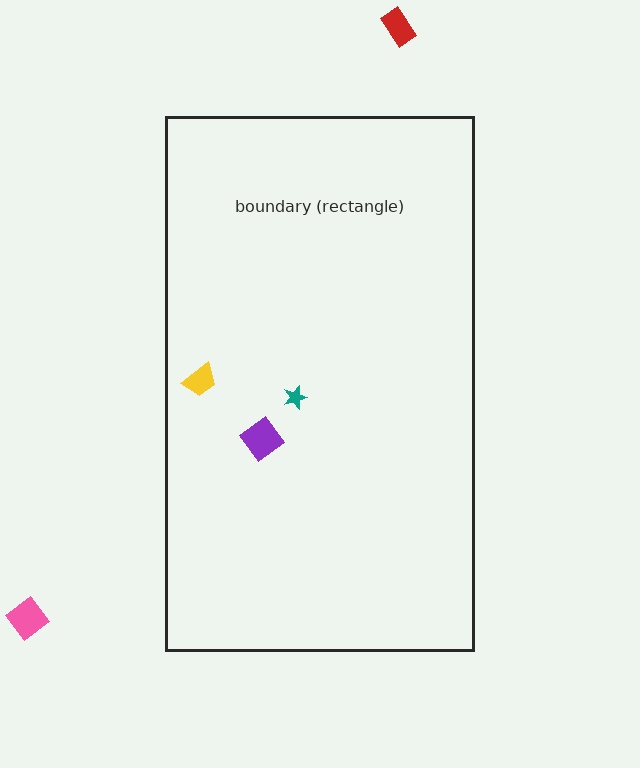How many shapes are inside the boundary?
3 inside, 2 outside.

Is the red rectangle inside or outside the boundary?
Outside.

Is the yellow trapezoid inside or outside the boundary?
Inside.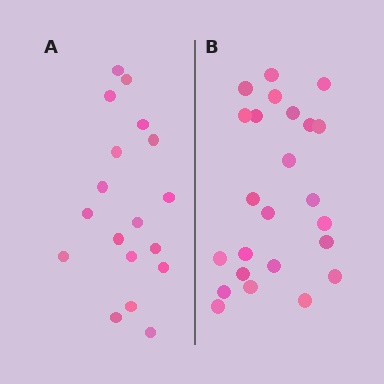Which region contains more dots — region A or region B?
Region B (the right region) has more dots.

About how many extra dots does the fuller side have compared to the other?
Region B has about 6 more dots than region A.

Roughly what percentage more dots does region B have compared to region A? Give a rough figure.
About 35% more.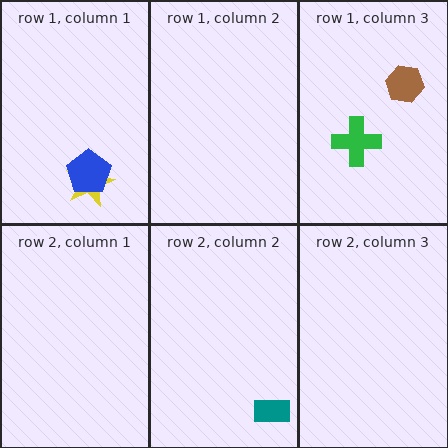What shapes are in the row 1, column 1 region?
The yellow star, the blue pentagon.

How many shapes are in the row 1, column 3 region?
2.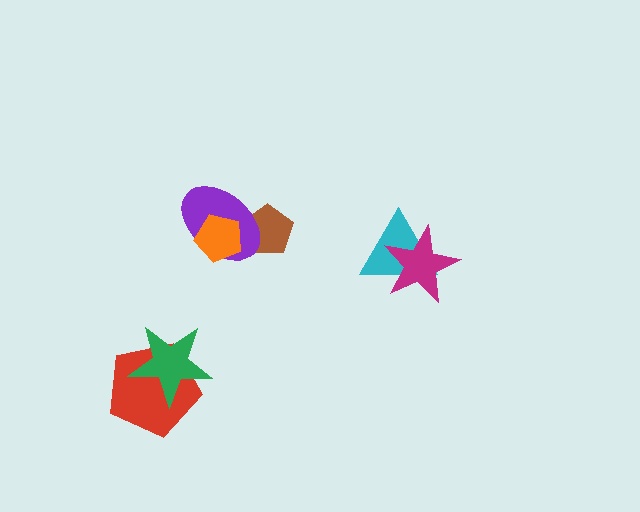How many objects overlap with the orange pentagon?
1 object overlaps with the orange pentagon.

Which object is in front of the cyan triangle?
The magenta star is in front of the cyan triangle.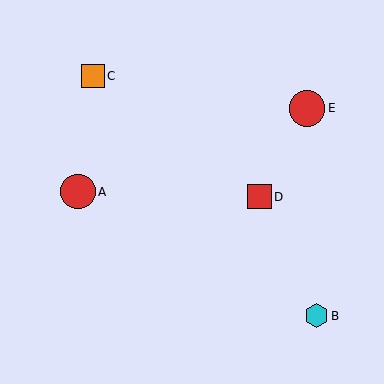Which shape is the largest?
The red circle (labeled E) is the largest.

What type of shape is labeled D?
Shape D is a red square.